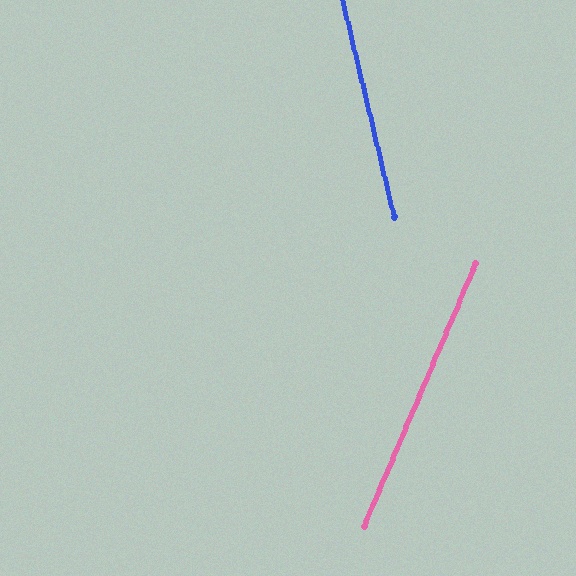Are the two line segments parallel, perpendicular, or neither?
Neither parallel nor perpendicular — they differ by about 36°.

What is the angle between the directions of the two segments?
Approximately 36 degrees.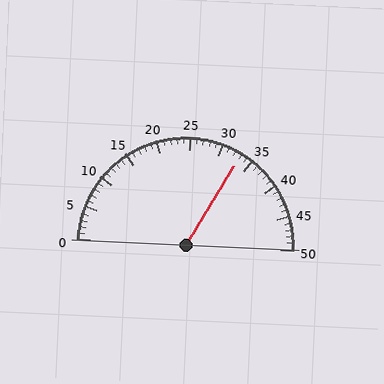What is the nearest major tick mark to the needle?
The nearest major tick mark is 35.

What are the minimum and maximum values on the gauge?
The gauge ranges from 0 to 50.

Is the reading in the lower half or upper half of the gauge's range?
The reading is in the upper half of the range (0 to 50).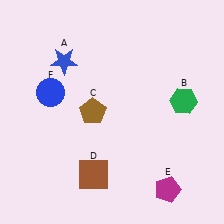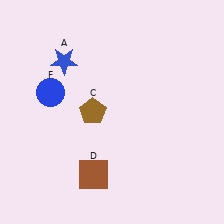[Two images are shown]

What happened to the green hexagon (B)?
The green hexagon (B) was removed in Image 2. It was in the top-right area of Image 1.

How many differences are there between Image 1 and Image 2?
There are 2 differences between the two images.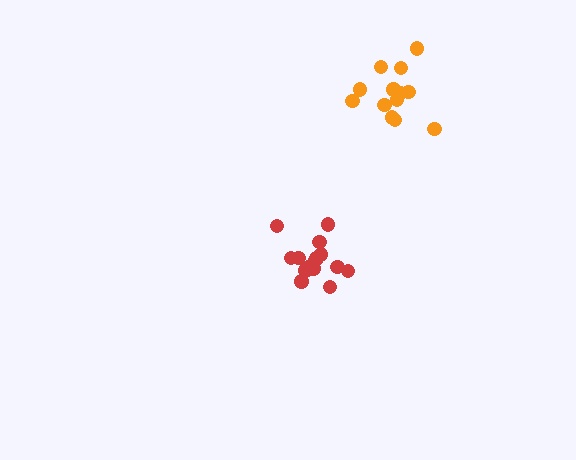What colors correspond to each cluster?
The clusters are colored: red, orange.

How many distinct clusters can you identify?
There are 2 distinct clusters.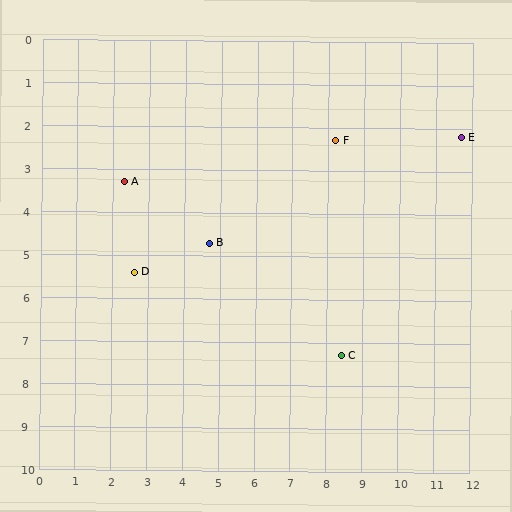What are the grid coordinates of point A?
Point A is at approximately (2.3, 3.3).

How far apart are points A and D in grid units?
Points A and D are about 2.1 grid units apart.